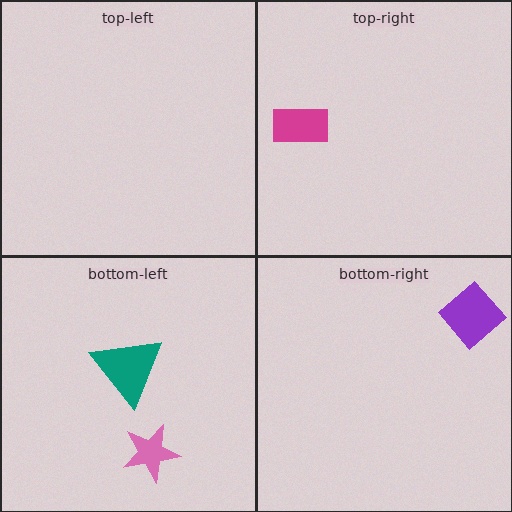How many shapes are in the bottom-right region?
1.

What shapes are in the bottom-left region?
The pink star, the teal triangle.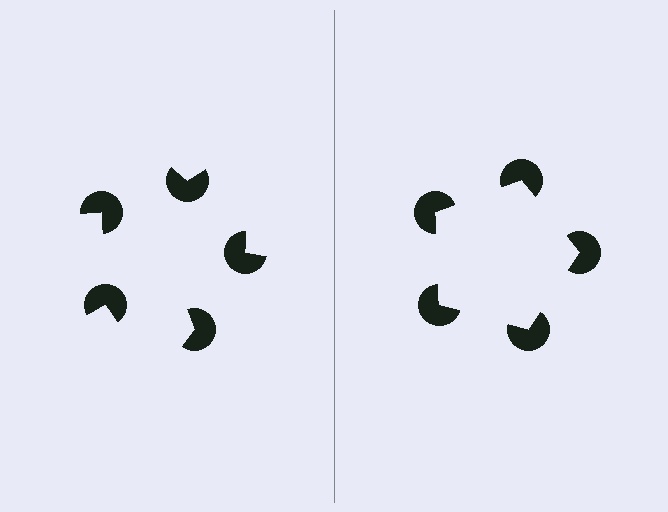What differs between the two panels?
The pac-man discs are positioned identically on both sides; only the wedge orientations differ. On the right they align to a pentagon; on the left they are misaligned.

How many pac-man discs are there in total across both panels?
10 — 5 on each side.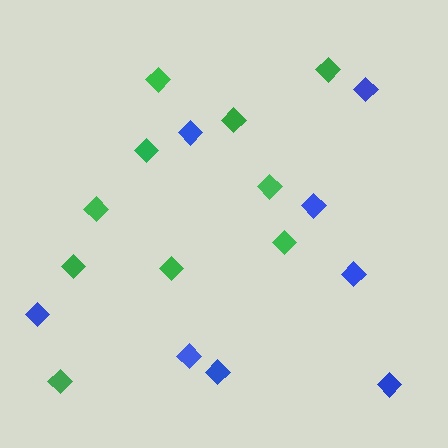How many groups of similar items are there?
There are 2 groups: one group of blue diamonds (8) and one group of green diamonds (10).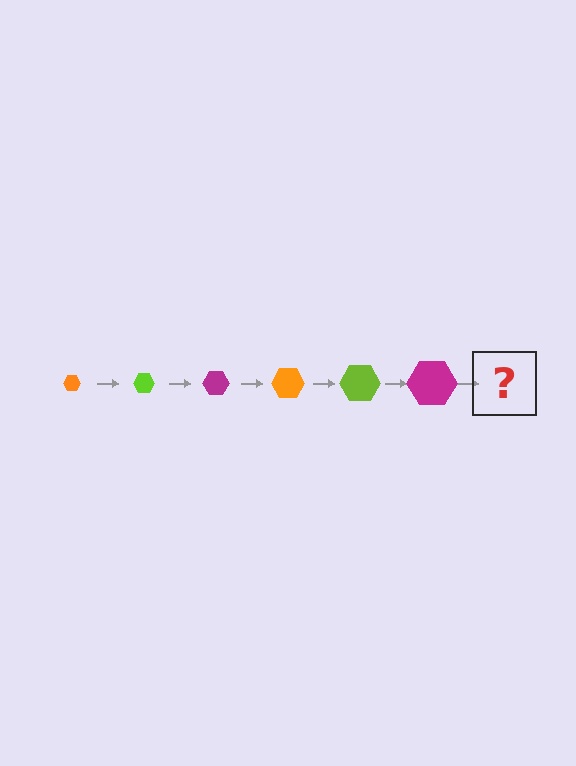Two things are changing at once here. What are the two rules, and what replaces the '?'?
The two rules are that the hexagon grows larger each step and the color cycles through orange, lime, and magenta. The '?' should be an orange hexagon, larger than the previous one.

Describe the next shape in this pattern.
It should be an orange hexagon, larger than the previous one.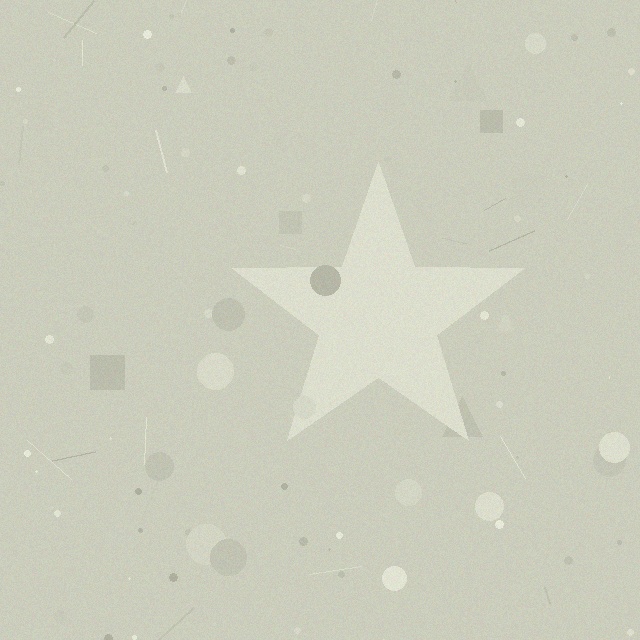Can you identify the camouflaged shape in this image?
The camouflaged shape is a star.